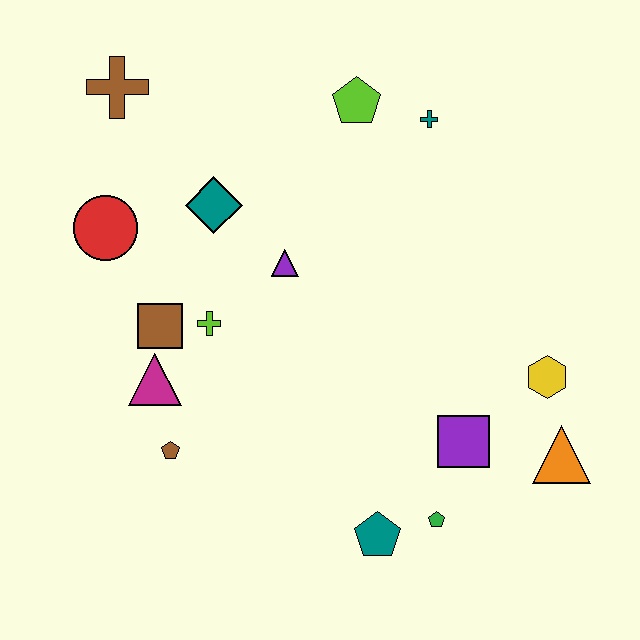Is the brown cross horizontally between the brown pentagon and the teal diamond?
No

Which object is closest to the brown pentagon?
The magenta triangle is closest to the brown pentagon.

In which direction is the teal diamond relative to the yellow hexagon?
The teal diamond is to the left of the yellow hexagon.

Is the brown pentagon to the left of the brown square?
No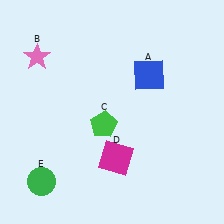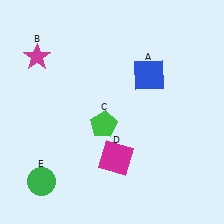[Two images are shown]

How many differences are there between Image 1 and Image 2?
There is 1 difference between the two images.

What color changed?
The star (B) changed from pink in Image 1 to magenta in Image 2.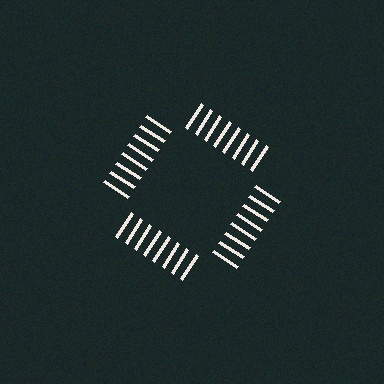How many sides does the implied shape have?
4 sides — the line-ends trace a square.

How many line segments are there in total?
32 — 8 along each of the 4 edges.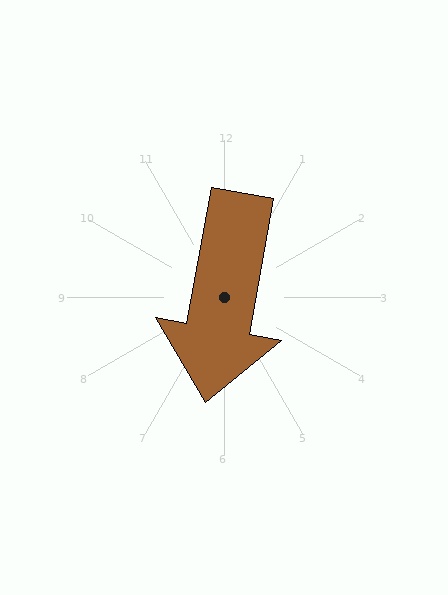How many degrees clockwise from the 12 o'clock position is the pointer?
Approximately 190 degrees.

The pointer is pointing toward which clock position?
Roughly 6 o'clock.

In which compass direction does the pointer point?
South.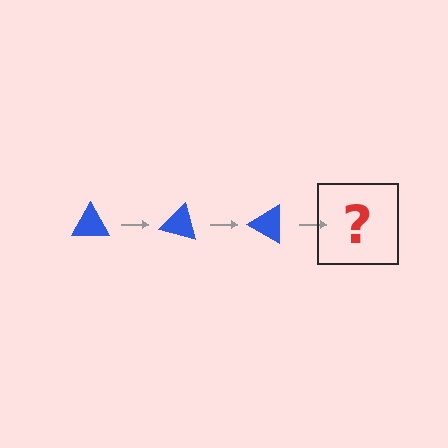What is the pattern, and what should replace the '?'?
The pattern is that the triangle rotates 15 degrees each step. The '?' should be a blue triangle rotated 45 degrees.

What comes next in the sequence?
The next element should be a blue triangle rotated 45 degrees.